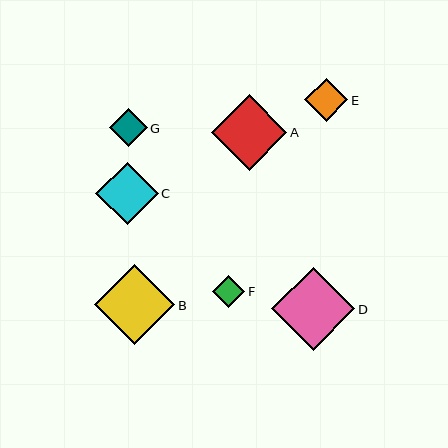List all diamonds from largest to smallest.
From largest to smallest: D, B, A, C, E, G, F.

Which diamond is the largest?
Diamond D is the largest with a size of approximately 83 pixels.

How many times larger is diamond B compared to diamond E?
Diamond B is approximately 1.8 times the size of diamond E.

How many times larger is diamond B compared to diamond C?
Diamond B is approximately 1.3 times the size of diamond C.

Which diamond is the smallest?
Diamond F is the smallest with a size of approximately 32 pixels.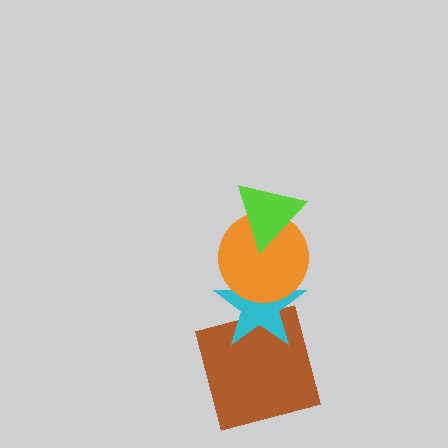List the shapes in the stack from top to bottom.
From top to bottom: the lime triangle, the orange circle, the cyan star, the brown square.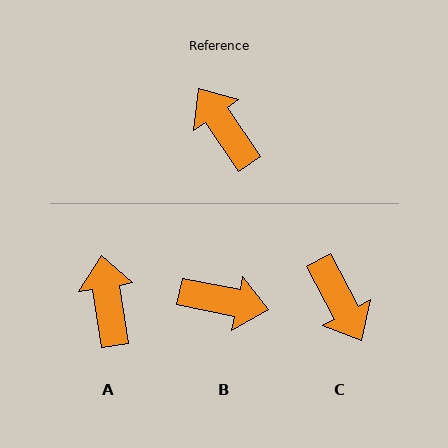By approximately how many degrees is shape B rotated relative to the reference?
Approximately 136 degrees clockwise.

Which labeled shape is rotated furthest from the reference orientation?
C, about 174 degrees away.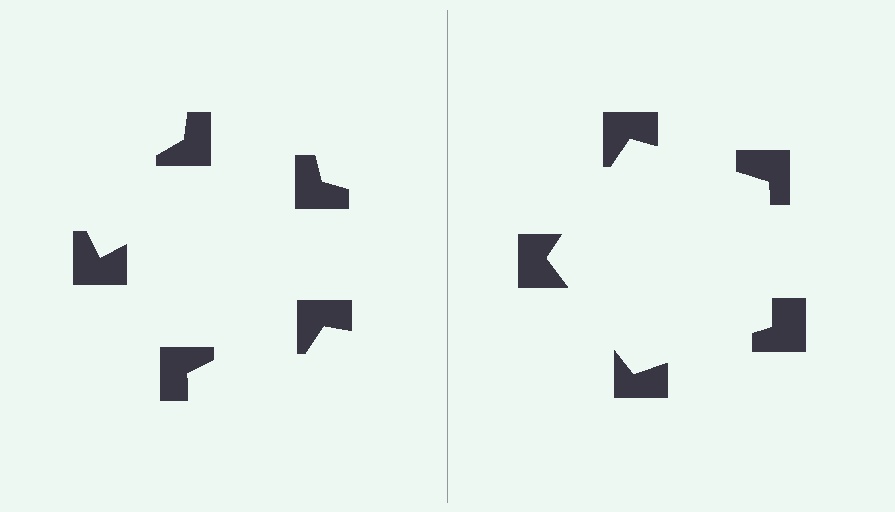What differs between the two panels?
The notched squares are positioned identically on both sides; only the wedge orientations differ. On the right they align to a pentagon; on the left they are misaligned.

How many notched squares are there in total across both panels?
10 — 5 on each side.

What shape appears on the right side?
An illusory pentagon.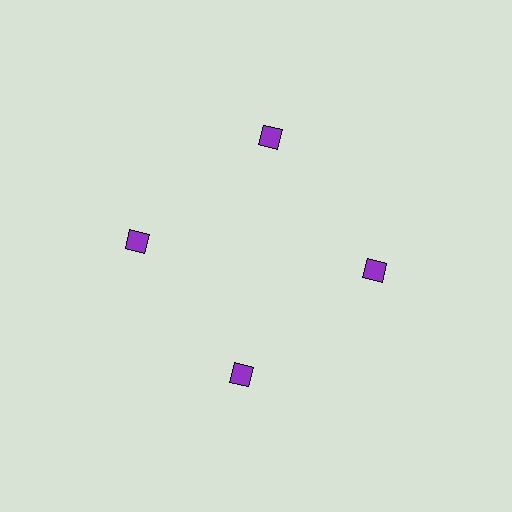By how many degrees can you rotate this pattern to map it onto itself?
The pattern maps onto itself every 90 degrees of rotation.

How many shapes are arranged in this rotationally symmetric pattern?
There are 4 shapes, arranged in 4 groups of 1.